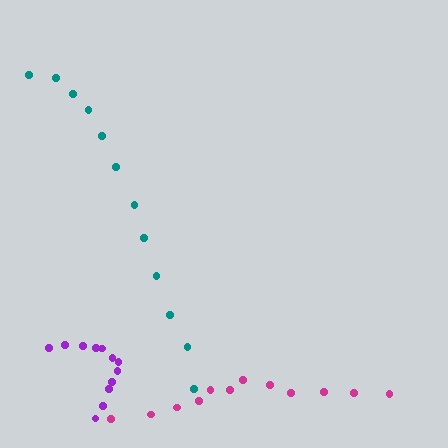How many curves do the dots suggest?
There are 3 distinct paths.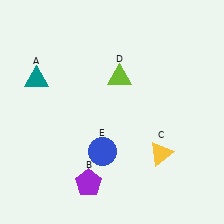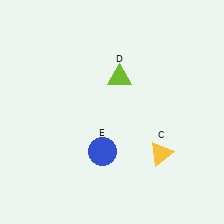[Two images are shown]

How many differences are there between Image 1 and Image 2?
There are 2 differences between the two images.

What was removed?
The teal triangle (A), the purple pentagon (B) were removed in Image 2.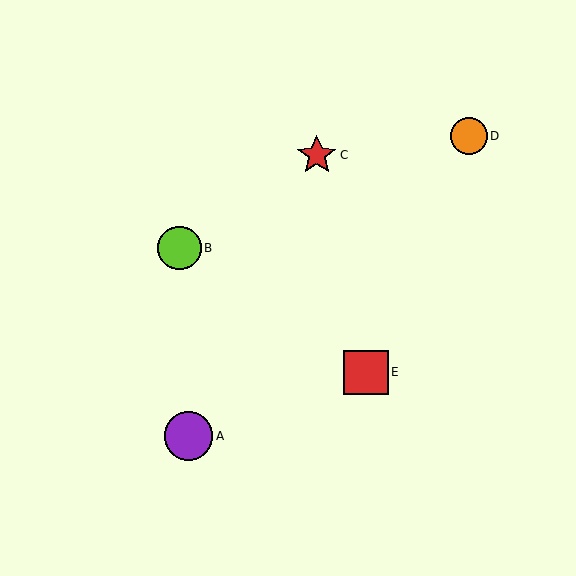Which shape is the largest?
The purple circle (labeled A) is the largest.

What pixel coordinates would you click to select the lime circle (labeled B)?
Click at (180, 248) to select the lime circle B.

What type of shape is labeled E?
Shape E is a red square.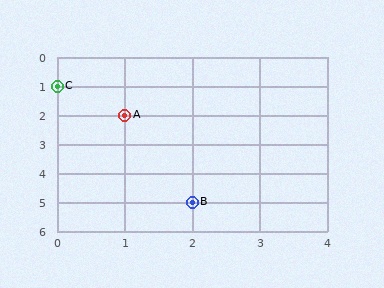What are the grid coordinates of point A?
Point A is at grid coordinates (1, 2).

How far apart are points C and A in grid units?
Points C and A are 1 column and 1 row apart (about 1.4 grid units diagonally).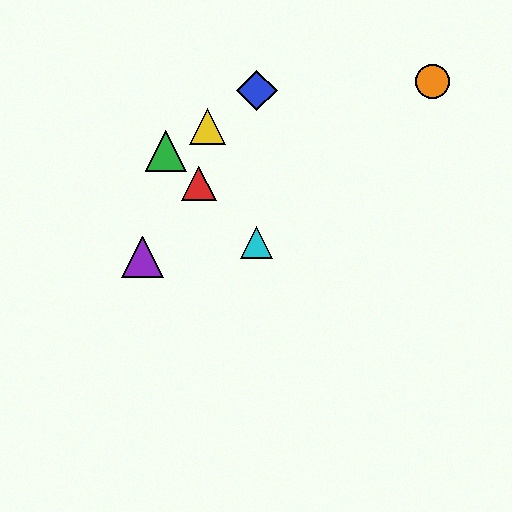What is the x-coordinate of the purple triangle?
The purple triangle is at x≈143.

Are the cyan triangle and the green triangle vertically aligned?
No, the cyan triangle is at x≈257 and the green triangle is at x≈166.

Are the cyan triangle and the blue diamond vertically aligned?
Yes, both are at x≈257.